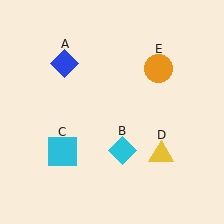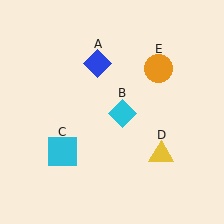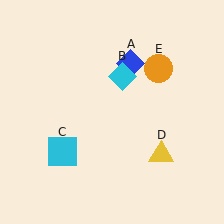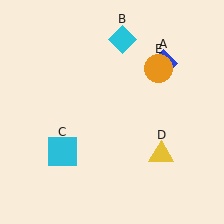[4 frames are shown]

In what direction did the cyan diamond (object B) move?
The cyan diamond (object B) moved up.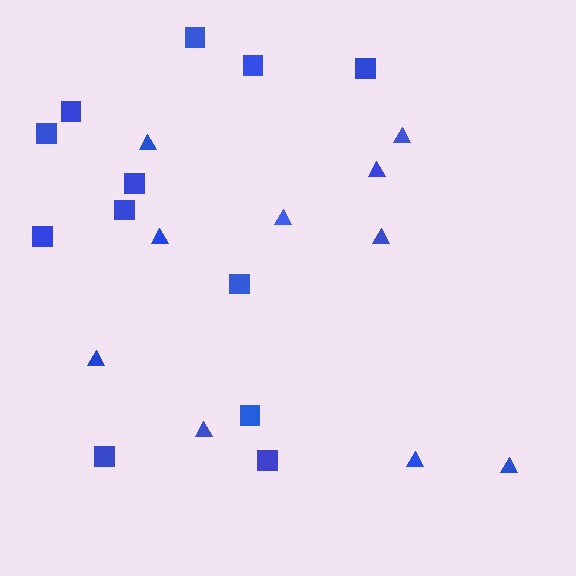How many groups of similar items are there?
There are 2 groups: one group of squares (12) and one group of triangles (10).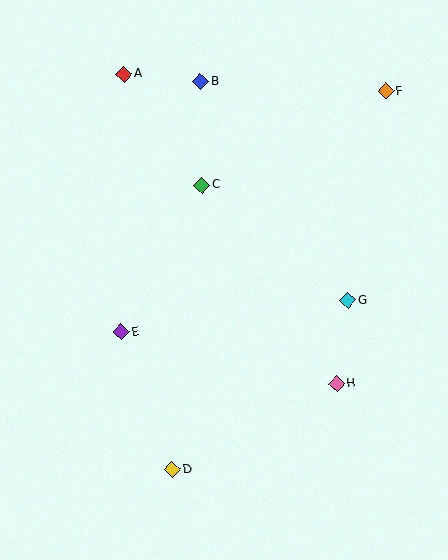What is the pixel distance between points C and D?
The distance between C and D is 286 pixels.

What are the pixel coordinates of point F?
Point F is at (386, 91).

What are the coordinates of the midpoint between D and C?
The midpoint between D and C is at (187, 328).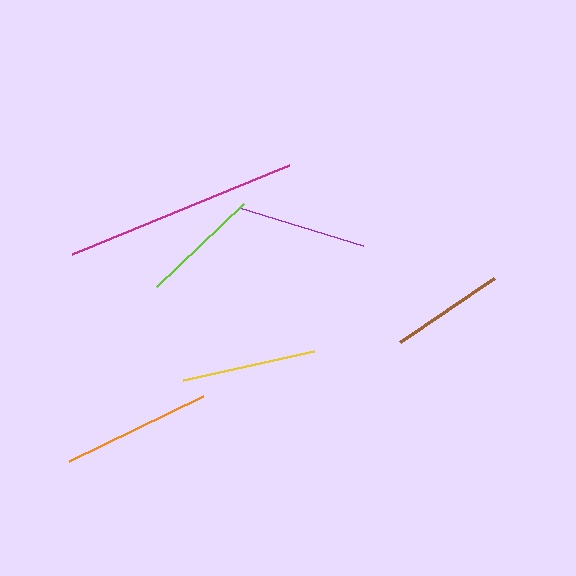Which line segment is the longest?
The magenta line is the longest at approximately 235 pixels.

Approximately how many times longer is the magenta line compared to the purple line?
The magenta line is approximately 1.8 times the length of the purple line.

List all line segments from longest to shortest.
From longest to shortest: magenta, orange, yellow, purple, lime, brown.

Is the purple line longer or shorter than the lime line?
The purple line is longer than the lime line.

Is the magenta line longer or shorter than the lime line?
The magenta line is longer than the lime line.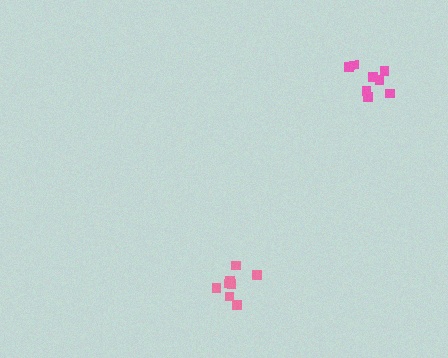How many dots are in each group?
Group 1: 8 dots, Group 2: 8 dots (16 total).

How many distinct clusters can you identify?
There are 2 distinct clusters.